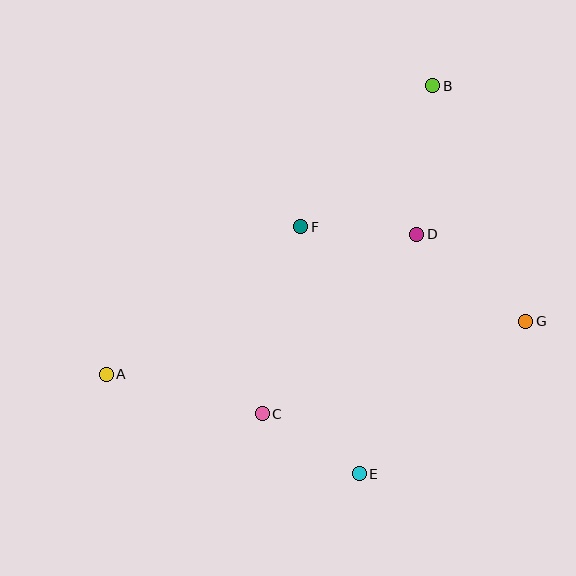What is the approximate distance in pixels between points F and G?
The distance between F and G is approximately 244 pixels.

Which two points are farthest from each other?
Points A and B are farthest from each other.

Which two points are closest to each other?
Points C and E are closest to each other.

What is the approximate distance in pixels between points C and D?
The distance between C and D is approximately 237 pixels.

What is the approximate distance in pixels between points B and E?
The distance between B and E is approximately 395 pixels.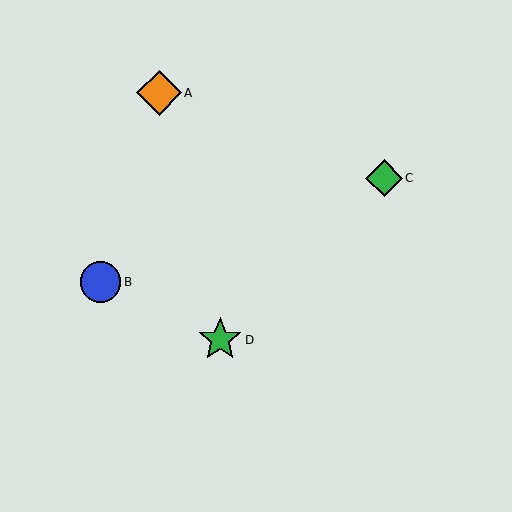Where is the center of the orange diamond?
The center of the orange diamond is at (159, 93).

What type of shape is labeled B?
Shape B is a blue circle.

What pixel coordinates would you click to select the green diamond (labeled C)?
Click at (384, 178) to select the green diamond C.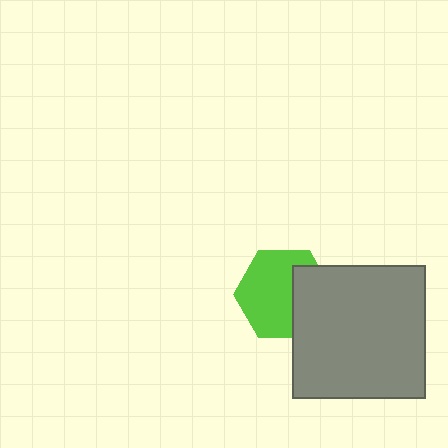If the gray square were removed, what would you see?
You would see the complete lime hexagon.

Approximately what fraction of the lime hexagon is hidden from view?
Roughly 35% of the lime hexagon is hidden behind the gray square.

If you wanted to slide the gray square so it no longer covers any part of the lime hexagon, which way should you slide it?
Slide it right — that is the most direct way to separate the two shapes.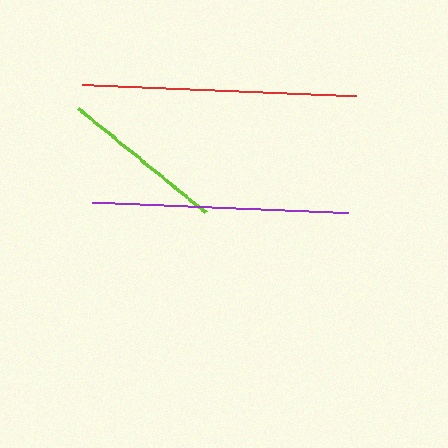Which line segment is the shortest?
The lime line is the shortest at approximately 165 pixels.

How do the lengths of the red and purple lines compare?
The red and purple lines are approximately the same length.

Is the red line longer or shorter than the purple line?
The red line is longer than the purple line.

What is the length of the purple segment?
The purple segment is approximately 256 pixels long.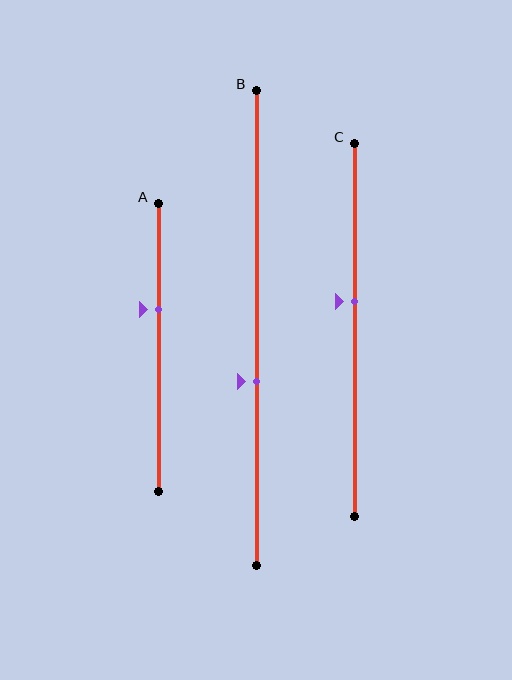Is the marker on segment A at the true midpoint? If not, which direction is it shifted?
No, the marker on segment A is shifted upward by about 13% of the segment length.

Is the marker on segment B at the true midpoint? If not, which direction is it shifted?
No, the marker on segment B is shifted downward by about 11% of the segment length.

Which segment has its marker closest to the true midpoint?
Segment C has its marker closest to the true midpoint.